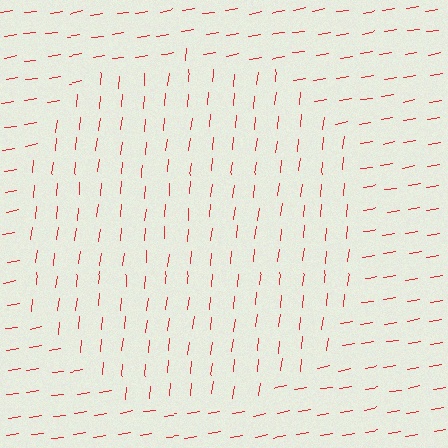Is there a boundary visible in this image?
Yes, there is a texture boundary formed by a change in line orientation.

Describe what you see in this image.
The image is filled with small red line segments. A circle region in the image has lines oriented differently from the surrounding lines, creating a visible texture boundary.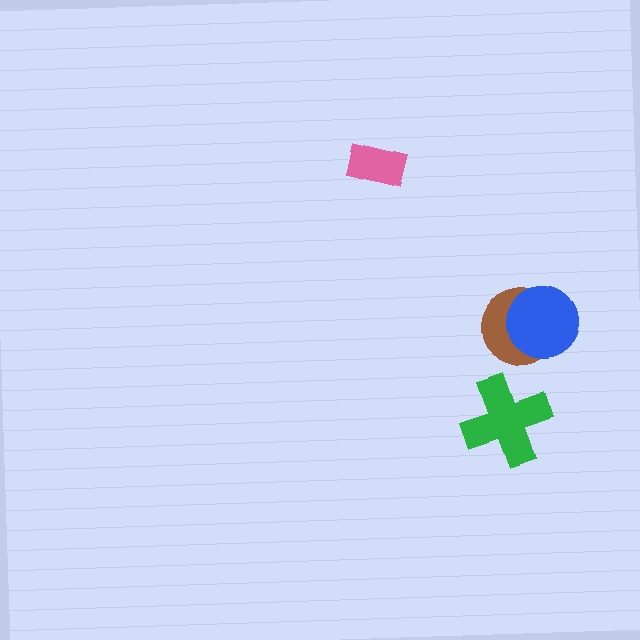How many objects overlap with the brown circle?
1 object overlaps with the brown circle.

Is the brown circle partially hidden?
Yes, it is partially covered by another shape.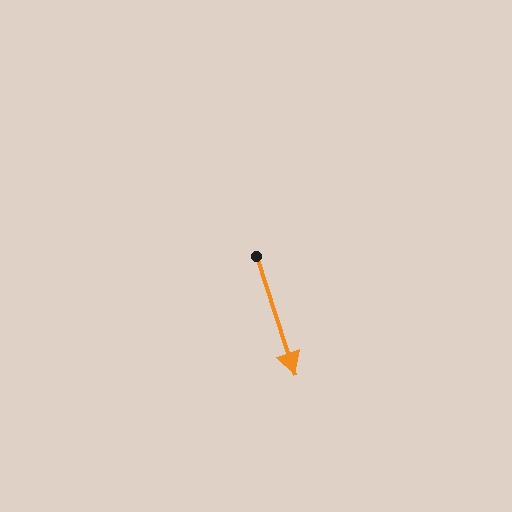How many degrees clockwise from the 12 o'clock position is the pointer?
Approximately 162 degrees.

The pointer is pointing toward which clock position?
Roughly 5 o'clock.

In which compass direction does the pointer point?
South.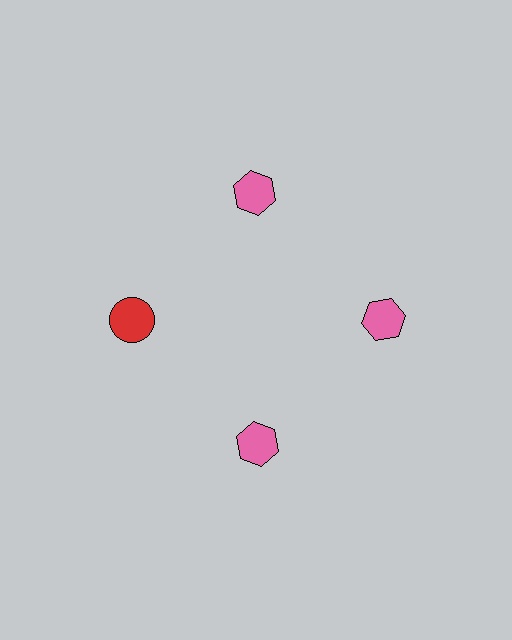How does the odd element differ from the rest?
It differs in both color (red instead of pink) and shape (circle instead of hexagon).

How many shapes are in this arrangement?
There are 4 shapes arranged in a ring pattern.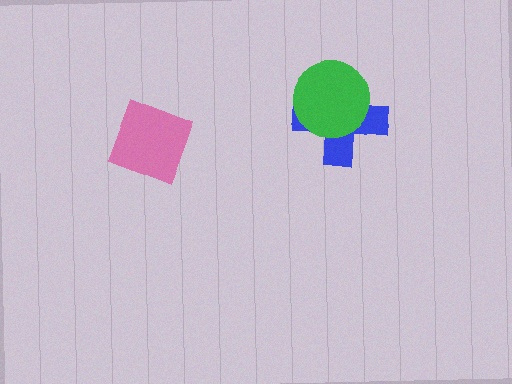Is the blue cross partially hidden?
Yes, it is partially covered by another shape.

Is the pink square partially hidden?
No, no other shape covers it.